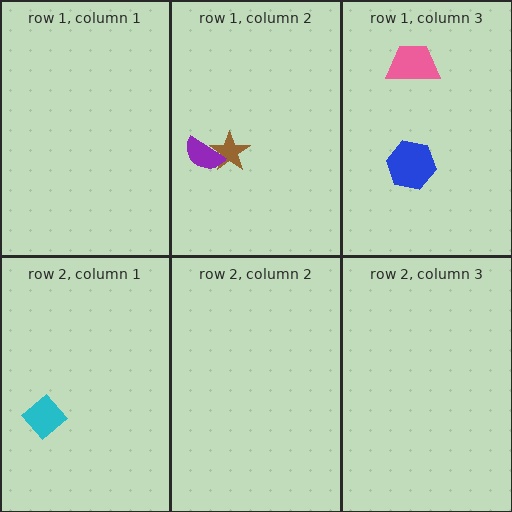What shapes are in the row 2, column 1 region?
The cyan diamond.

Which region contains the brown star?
The row 1, column 2 region.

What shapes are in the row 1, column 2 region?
The brown star, the purple semicircle.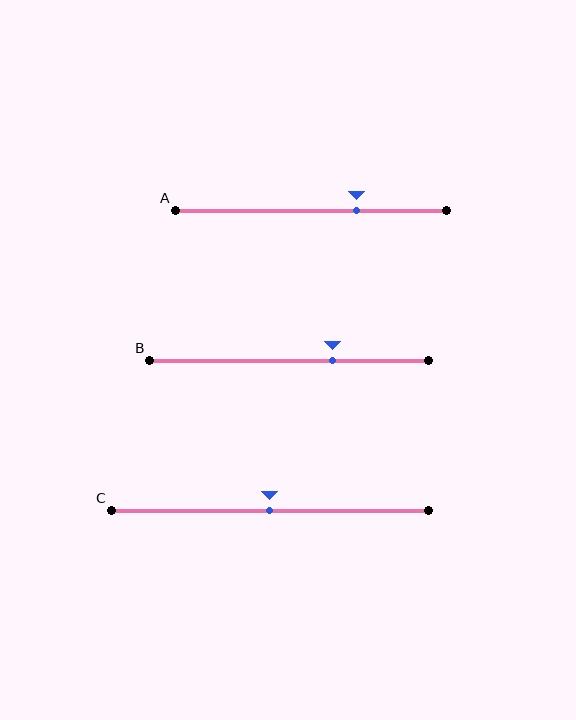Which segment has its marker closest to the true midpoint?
Segment C has its marker closest to the true midpoint.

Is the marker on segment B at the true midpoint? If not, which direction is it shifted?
No, the marker on segment B is shifted to the right by about 15% of the segment length.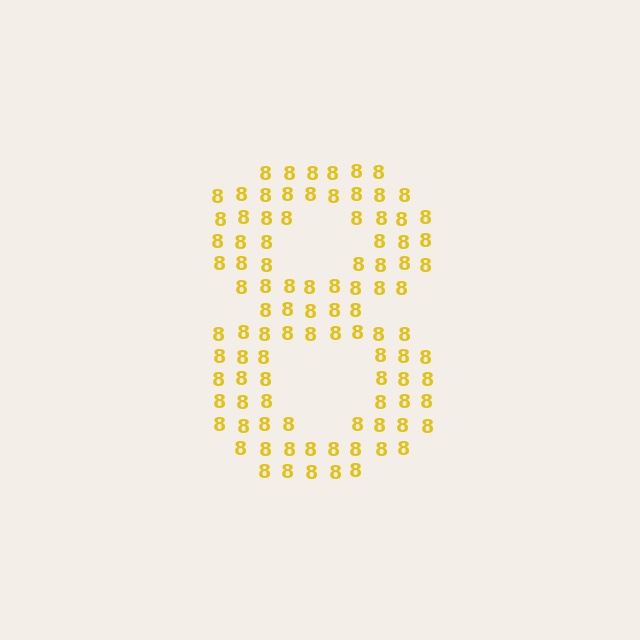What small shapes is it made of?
It is made of small digit 8's.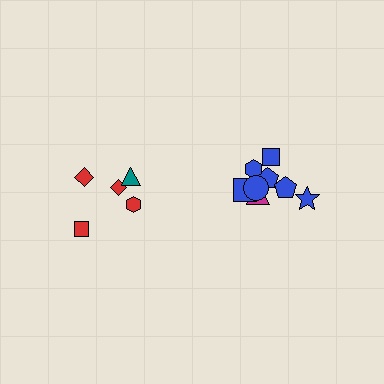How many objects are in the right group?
There are 8 objects.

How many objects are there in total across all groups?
There are 13 objects.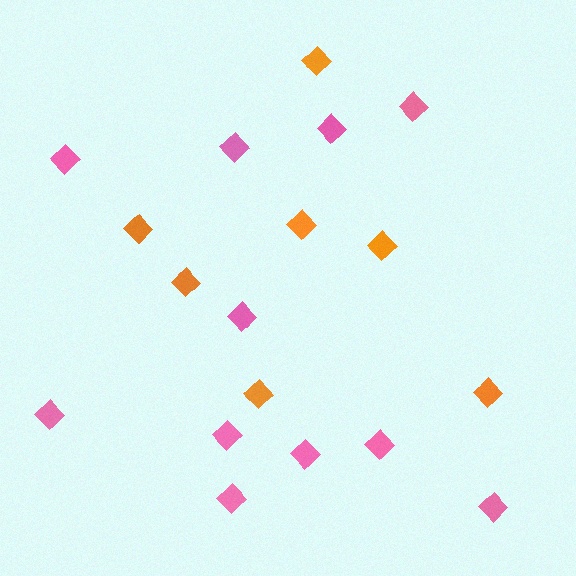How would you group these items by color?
There are 2 groups: one group of pink diamonds (11) and one group of orange diamonds (7).